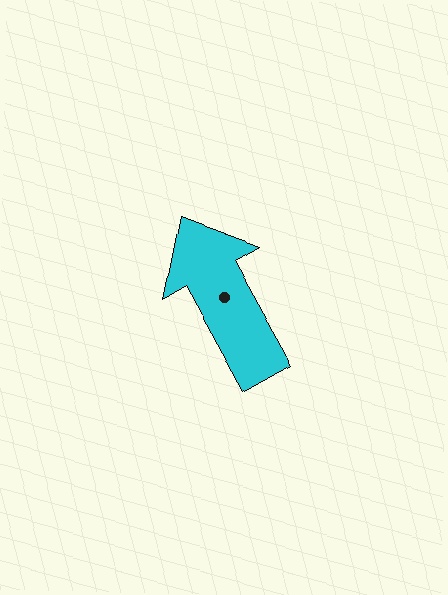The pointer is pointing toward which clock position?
Roughly 11 o'clock.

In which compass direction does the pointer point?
Northwest.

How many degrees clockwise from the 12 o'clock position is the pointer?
Approximately 331 degrees.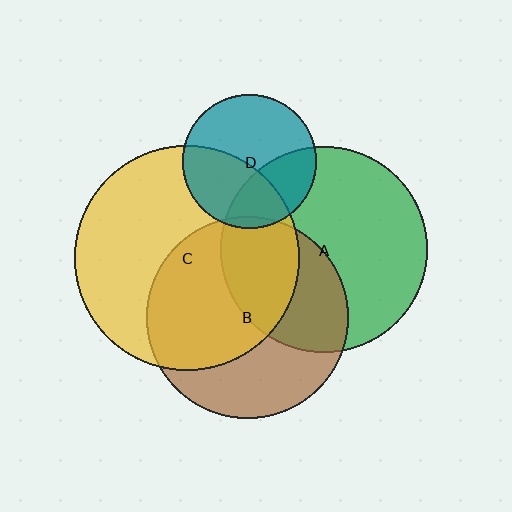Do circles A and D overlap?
Yes.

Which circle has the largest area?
Circle C (yellow).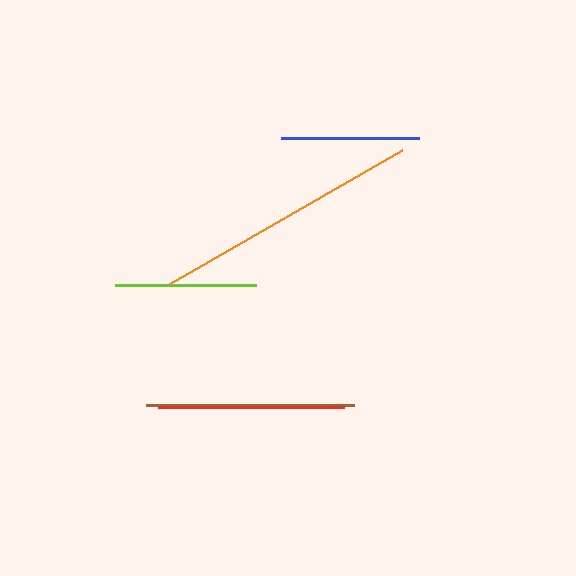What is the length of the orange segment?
The orange segment is approximately 269 pixels long.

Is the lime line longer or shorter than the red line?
The red line is longer than the lime line.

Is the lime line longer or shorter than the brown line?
The brown line is longer than the lime line.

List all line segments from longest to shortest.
From longest to shortest: orange, brown, red, lime, blue.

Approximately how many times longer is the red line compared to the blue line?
The red line is approximately 1.3 times the length of the blue line.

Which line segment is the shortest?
The blue line is the shortest at approximately 139 pixels.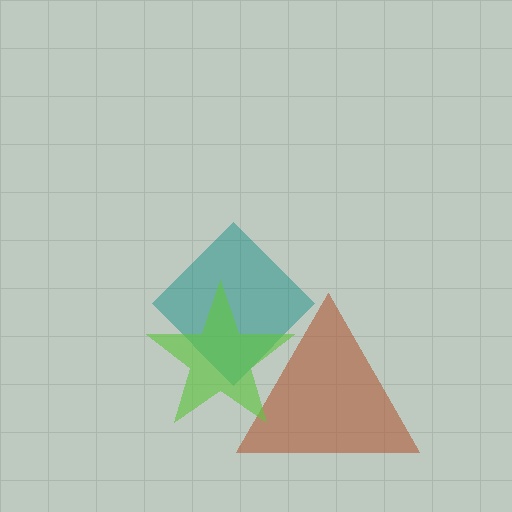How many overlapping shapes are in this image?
There are 3 overlapping shapes in the image.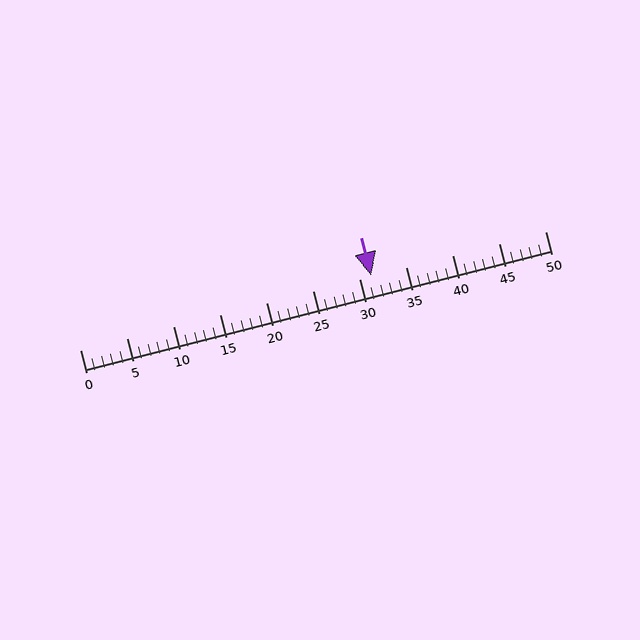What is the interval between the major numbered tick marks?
The major tick marks are spaced 5 units apart.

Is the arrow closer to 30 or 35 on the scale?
The arrow is closer to 30.